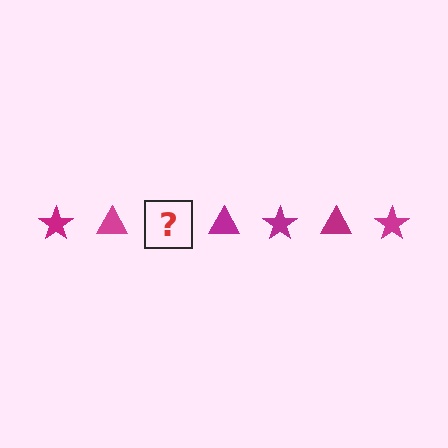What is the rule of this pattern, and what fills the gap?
The rule is that the pattern cycles through star, triangle shapes in magenta. The gap should be filled with a magenta star.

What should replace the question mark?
The question mark should be replaced with a magenta star.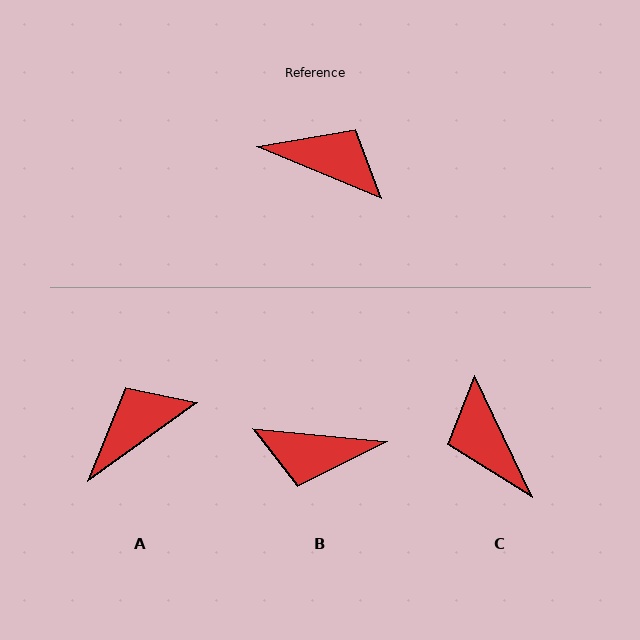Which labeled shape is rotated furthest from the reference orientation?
B, about 163 degrees away.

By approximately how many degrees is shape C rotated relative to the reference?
Approximately 138 degrees counter-clockwise.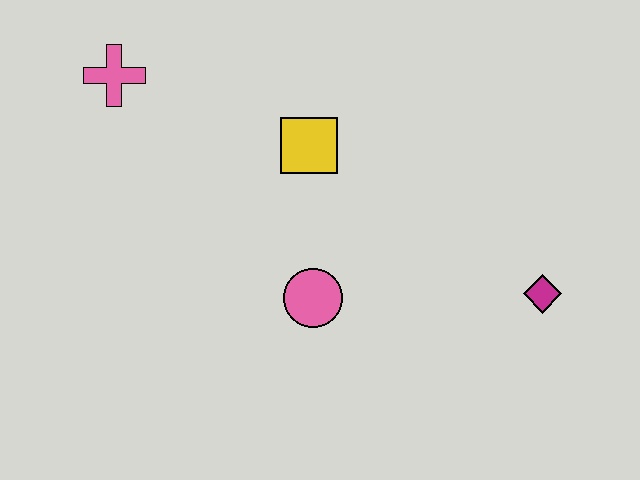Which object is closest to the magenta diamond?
The pink circle is closest to the magenta diamond.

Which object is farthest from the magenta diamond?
The pink cross is farthest from the magenta diamond.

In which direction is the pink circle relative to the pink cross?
The pink circle is below the pink cross.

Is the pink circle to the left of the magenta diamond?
Yes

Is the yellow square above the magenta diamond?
Yes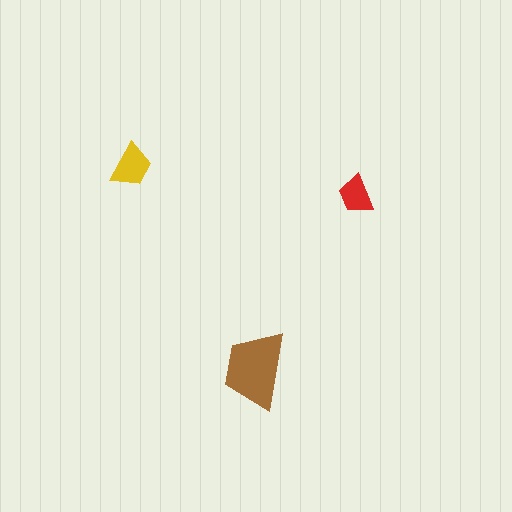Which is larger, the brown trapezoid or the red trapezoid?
The brown one.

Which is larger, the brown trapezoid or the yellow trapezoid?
The brown one.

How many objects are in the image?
There are 3 objects in the image.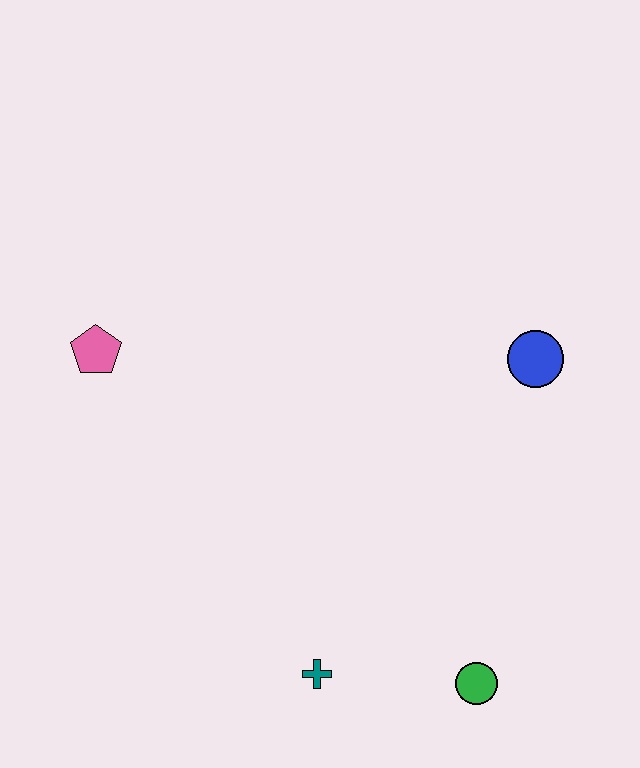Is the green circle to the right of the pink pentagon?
Yes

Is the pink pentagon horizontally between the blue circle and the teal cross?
No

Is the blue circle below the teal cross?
No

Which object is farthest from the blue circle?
The pink pentagon is farthest from the blue circle.